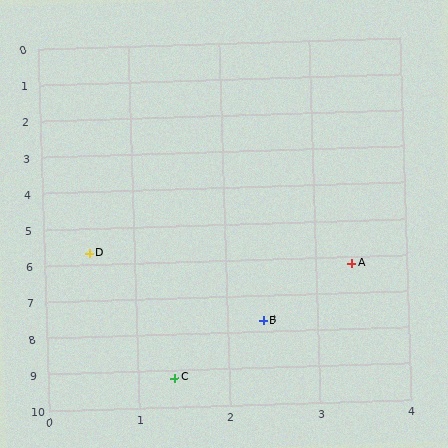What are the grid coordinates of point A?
Point A is at approximately (3.4, 6.2).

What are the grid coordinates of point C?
Point C is at approximately (1.4, 9.2).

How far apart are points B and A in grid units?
Points B and A are about 1.8 grid units apart.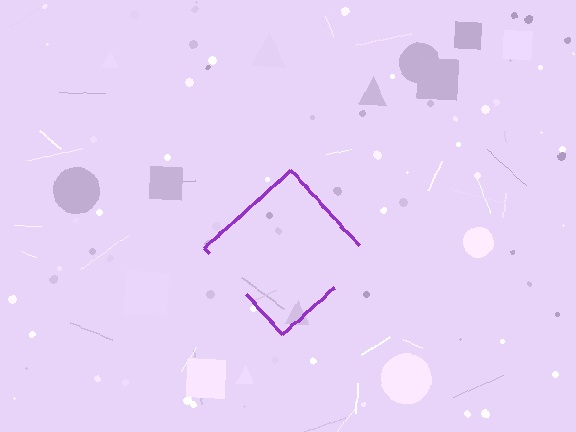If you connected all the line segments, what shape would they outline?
They would outline a diamond.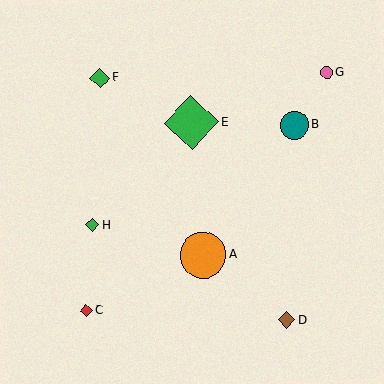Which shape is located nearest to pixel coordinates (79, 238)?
The green diamond (labeled H) at (92, 225) is nearest to that location.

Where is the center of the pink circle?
The center of the pink circle is at (327, 73).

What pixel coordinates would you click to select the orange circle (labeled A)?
Click at (203, 255) to select the orange circle A.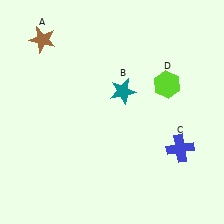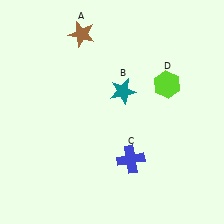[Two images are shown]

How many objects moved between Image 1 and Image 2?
2 objects moved between the two images.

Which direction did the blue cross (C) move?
The blue cross (C) moved left.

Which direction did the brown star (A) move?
The brown star (A) moved right.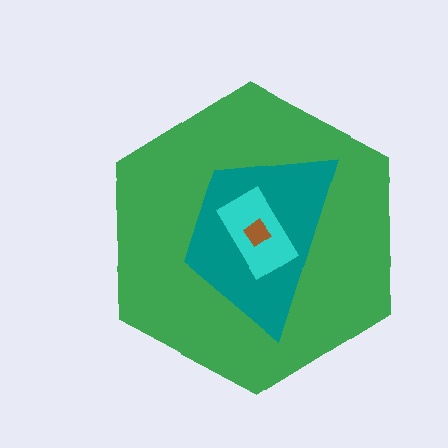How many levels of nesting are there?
4.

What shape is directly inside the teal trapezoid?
The cyan rectangle.